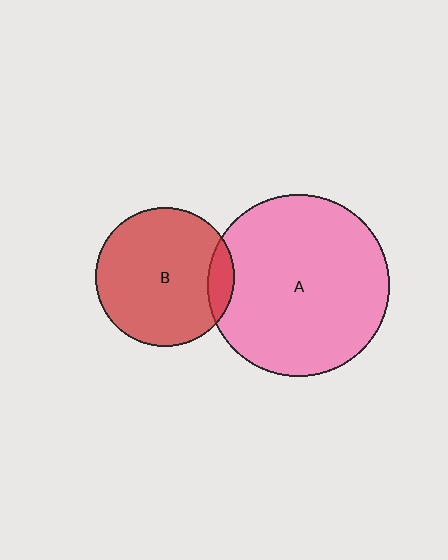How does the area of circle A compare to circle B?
Approximately 1.7 times.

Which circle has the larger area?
Circle A (pink).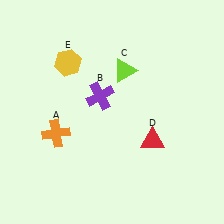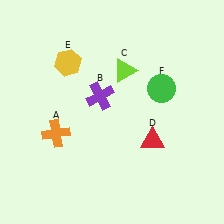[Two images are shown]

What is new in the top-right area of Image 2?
A green circle (F) was added in the top-right area of Image 2.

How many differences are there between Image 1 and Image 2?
There is 1 difference between the two images.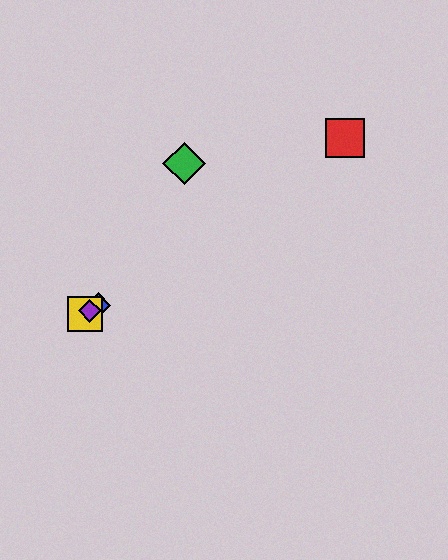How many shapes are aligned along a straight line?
4 shapes (the red square, the blue diamond, the yellow square, the purple diamond) are aligned along a straight line.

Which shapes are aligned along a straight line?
The red square, the blue diamond, the yellow square, the purple diamond are aligned along a straight line.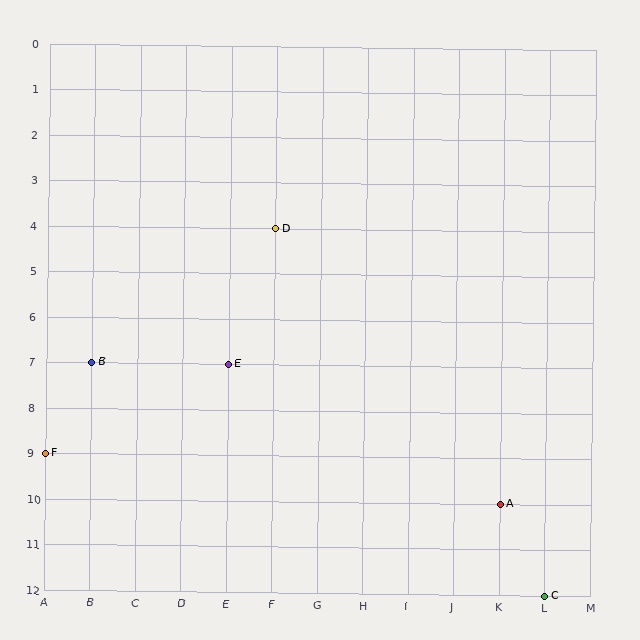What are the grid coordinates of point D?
Point D is at grid coordinates (F, 4).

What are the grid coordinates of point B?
Point B is at grid coordinates (B, 7).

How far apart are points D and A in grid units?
Points D and A are 5 columns and 6 rows apart (about 7.8 grid units diagonally).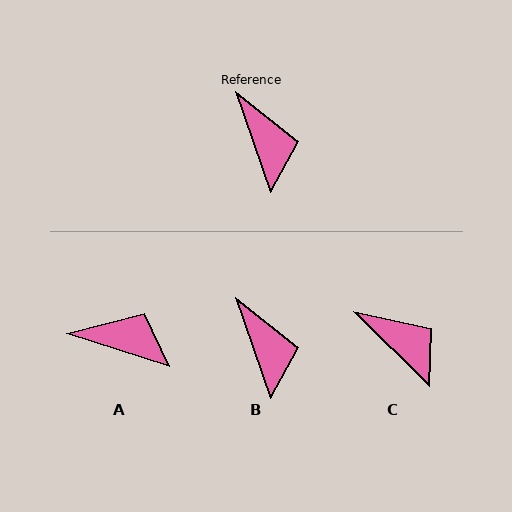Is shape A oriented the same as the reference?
No, it is off by about 53 degrees.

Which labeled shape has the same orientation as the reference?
B.